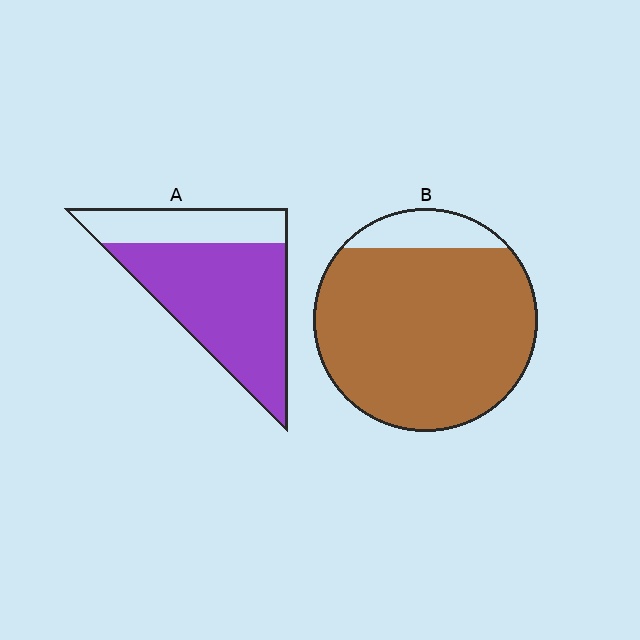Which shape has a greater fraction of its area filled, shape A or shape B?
Shape B.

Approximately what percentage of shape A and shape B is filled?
A is approximately 70% and B is approximately 90%.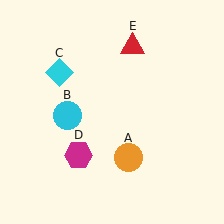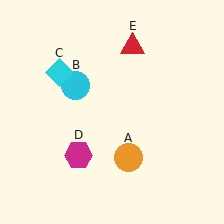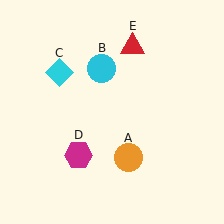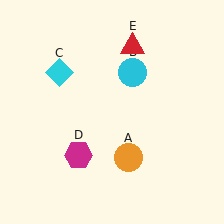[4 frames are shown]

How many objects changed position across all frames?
1 object changed position: cyan circle (object B).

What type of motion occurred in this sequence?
The cyan circle (object B) rotated clockwise around the center of the scene.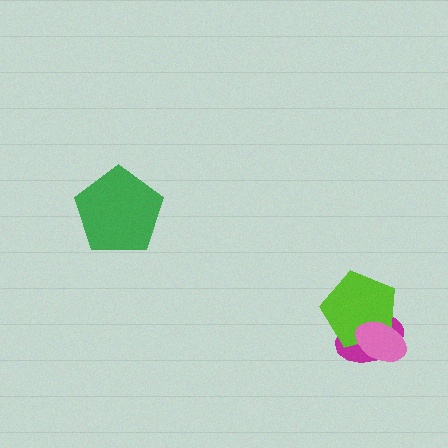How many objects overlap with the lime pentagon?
2 objects overlap with the lime pentagon.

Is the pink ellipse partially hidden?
No, no other shape covers it.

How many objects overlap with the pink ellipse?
2 objects overlap with the pink ellipse.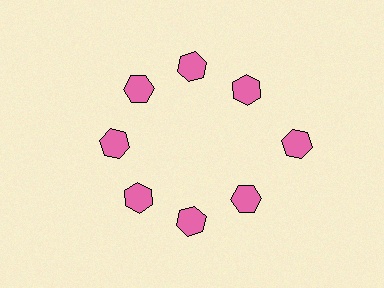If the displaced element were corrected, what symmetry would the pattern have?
It would have 8-fold rotational symmetry — the pattern would map onto itself every 45 degrees.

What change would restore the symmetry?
The symmetry would be restored by moving it inward, back onto the ring so that all 8 hexagons sit at equal angles and equal distance from the center.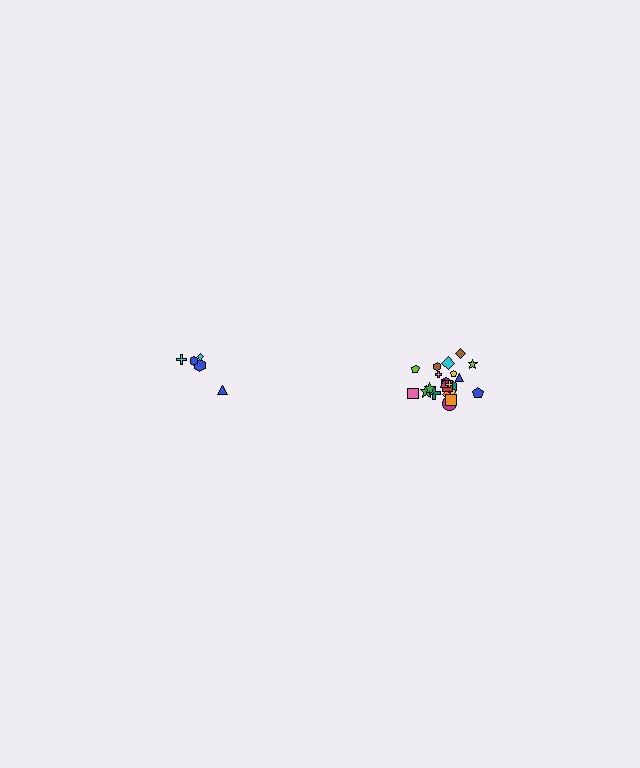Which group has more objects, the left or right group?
The right group.